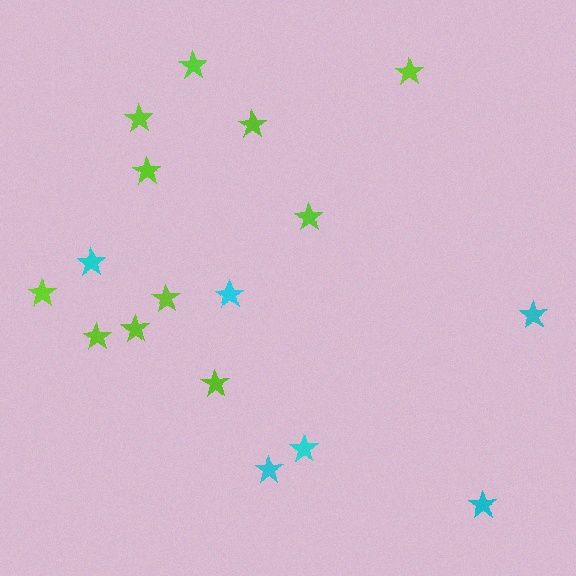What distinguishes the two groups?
There are 2 groups: one group of cyan stars (6) and one group of lime stars (11).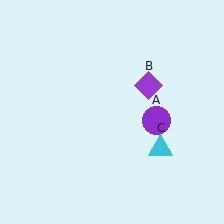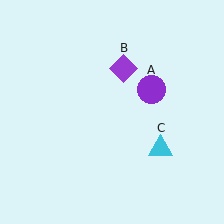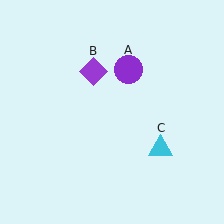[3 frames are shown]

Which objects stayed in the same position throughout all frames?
Cyan triangle (object C) remained stationary.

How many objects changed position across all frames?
2 objects changed position: purple circle (object A), purple diamond (object B).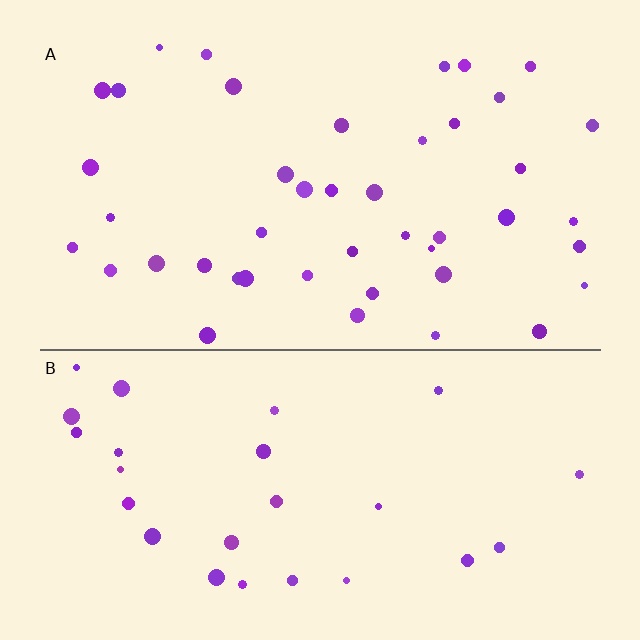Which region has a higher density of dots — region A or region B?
A (the top).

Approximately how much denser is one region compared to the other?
Approximately 1.6× — region A over region B.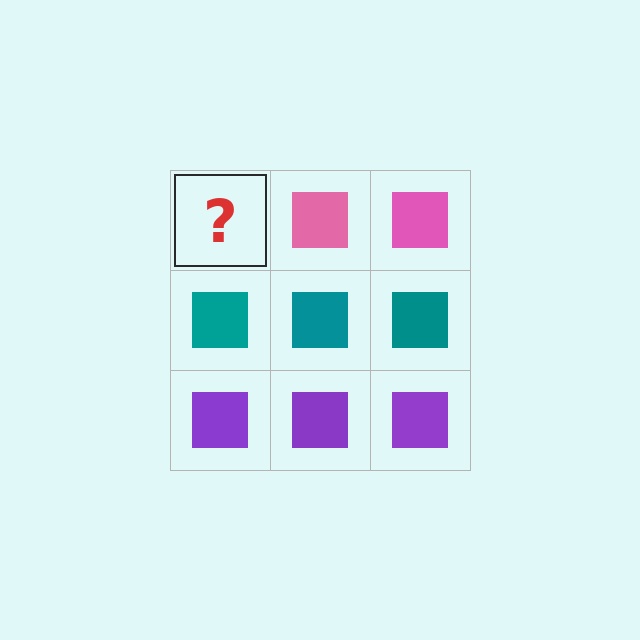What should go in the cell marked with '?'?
The missing cell should contain a pink square.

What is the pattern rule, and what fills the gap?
The rule is that each row has a consistent color. The gap should be filled with a pink square.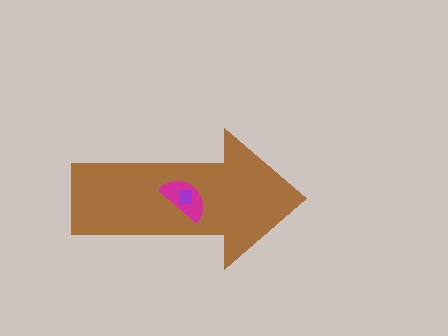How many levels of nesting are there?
3.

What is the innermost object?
The purple square.